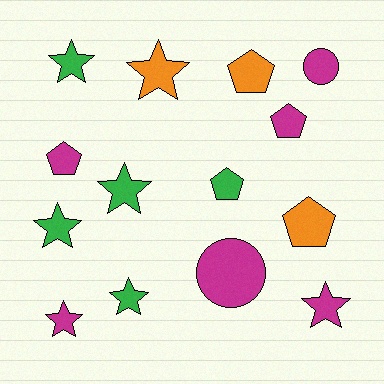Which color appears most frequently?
Magenta, with 6 objects.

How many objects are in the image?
There are 14 objects.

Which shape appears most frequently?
Star, with 7 objects.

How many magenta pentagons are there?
There are 2 magenta pentagons.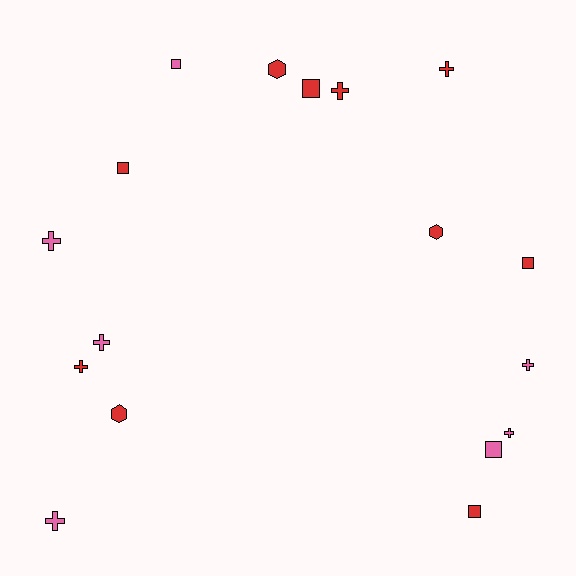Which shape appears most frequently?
Cross, with 8 objects.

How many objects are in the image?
There are 17 objects.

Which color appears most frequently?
Red, with 10 objects.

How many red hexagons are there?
There are 3 red hexagons.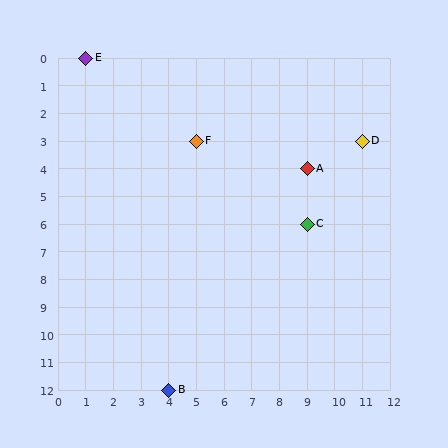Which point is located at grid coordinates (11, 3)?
Point D is at (11, 3).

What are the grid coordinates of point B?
Point B is at grid coordinates (4, 12).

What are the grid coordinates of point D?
Point D is at grid coordinates (11, 3).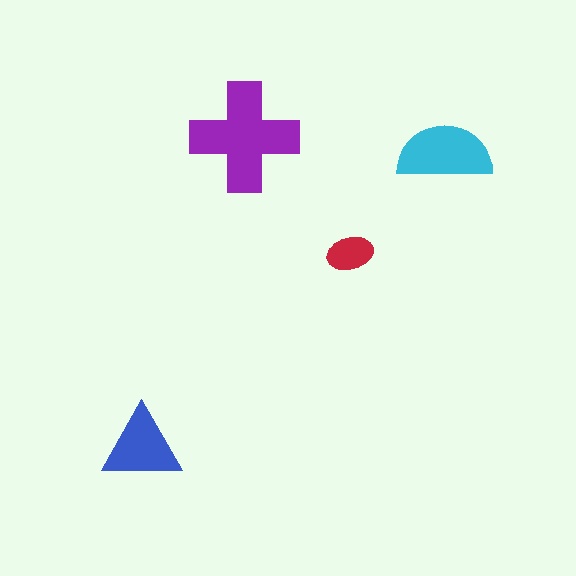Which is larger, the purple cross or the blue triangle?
The purple cross.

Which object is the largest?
The purple cross.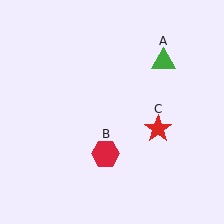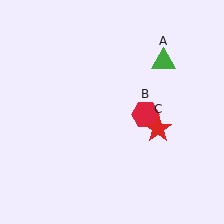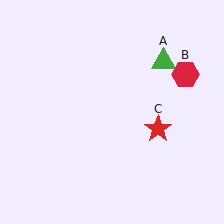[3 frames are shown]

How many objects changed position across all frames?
1 object changed position: red hexagon (object B).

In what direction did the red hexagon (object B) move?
The red hexagon (object B) moved up and to the right.